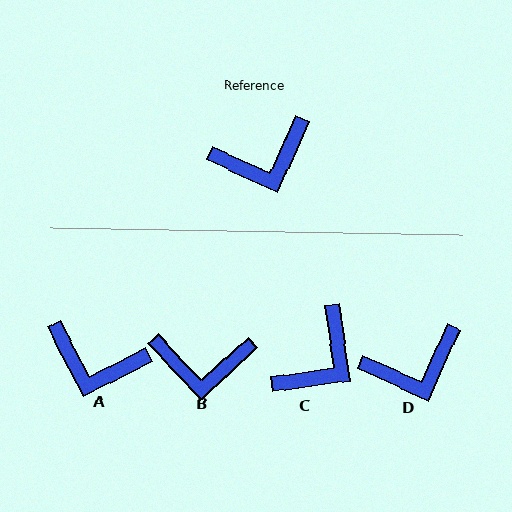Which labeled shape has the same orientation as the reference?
D.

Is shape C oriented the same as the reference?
No, it is off by about 32 degrees.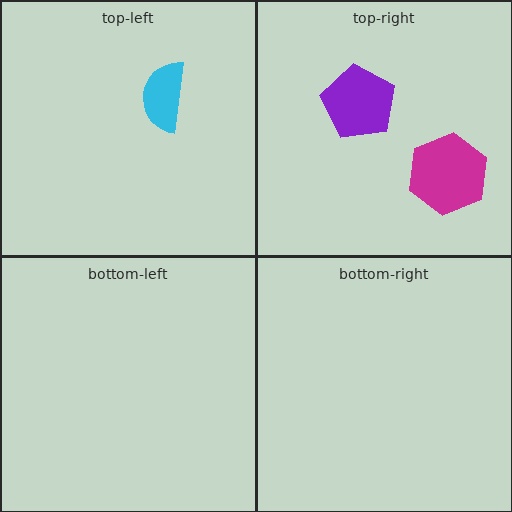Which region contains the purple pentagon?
The top-right region.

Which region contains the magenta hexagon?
The top-right region.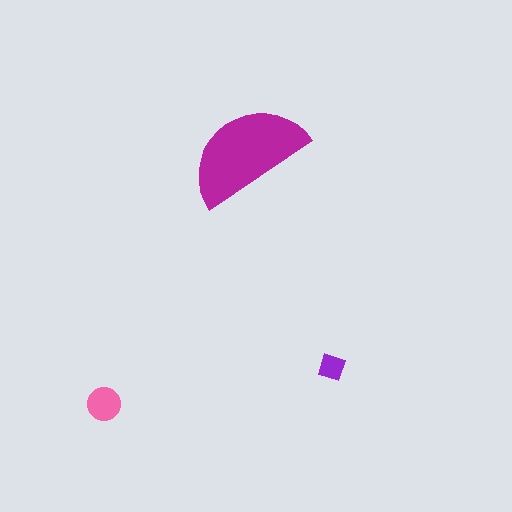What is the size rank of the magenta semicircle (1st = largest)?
1st.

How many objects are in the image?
There are 3 objects in the image.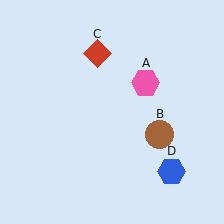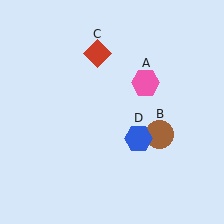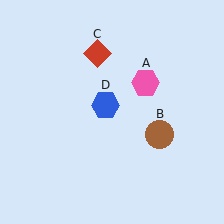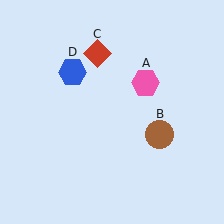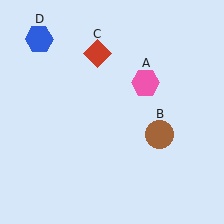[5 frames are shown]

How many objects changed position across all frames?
1 object changed position: blue hexagon (object D).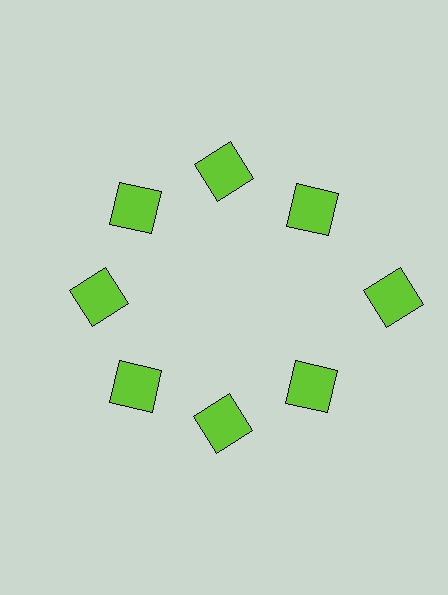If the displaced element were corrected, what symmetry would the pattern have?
It would have 8-fold rotational symmetry — the pattern would map onto itself every 45 degrees.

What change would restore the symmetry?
The symmetry would be restored by moving it inward, back onto the ring so that all 8 squares sit at equal angles and equal distance from the center.